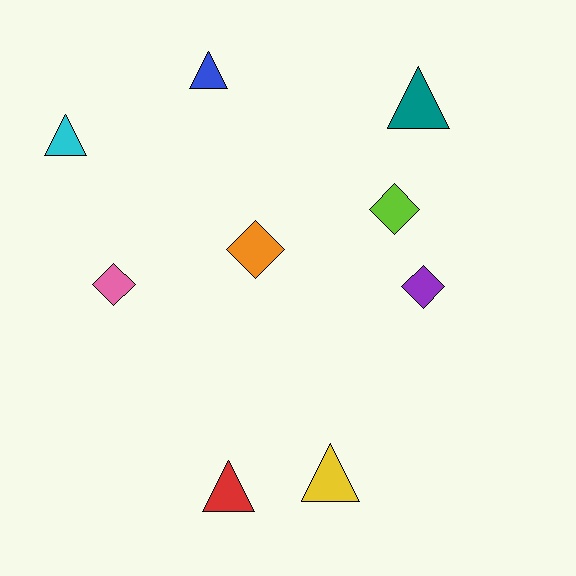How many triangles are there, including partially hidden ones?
There are 5 triangles.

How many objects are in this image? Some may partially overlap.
There are 9 objects.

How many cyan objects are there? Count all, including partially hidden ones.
There is 1 cyan object.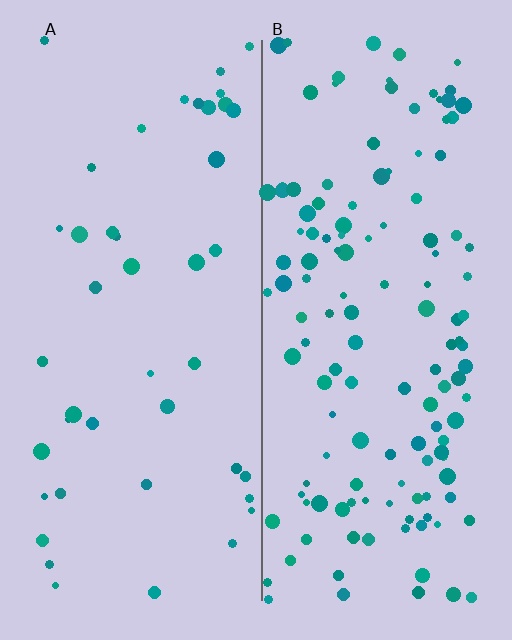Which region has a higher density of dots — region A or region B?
B (the right).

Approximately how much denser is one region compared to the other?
Approximately 3.2× — region B over region A.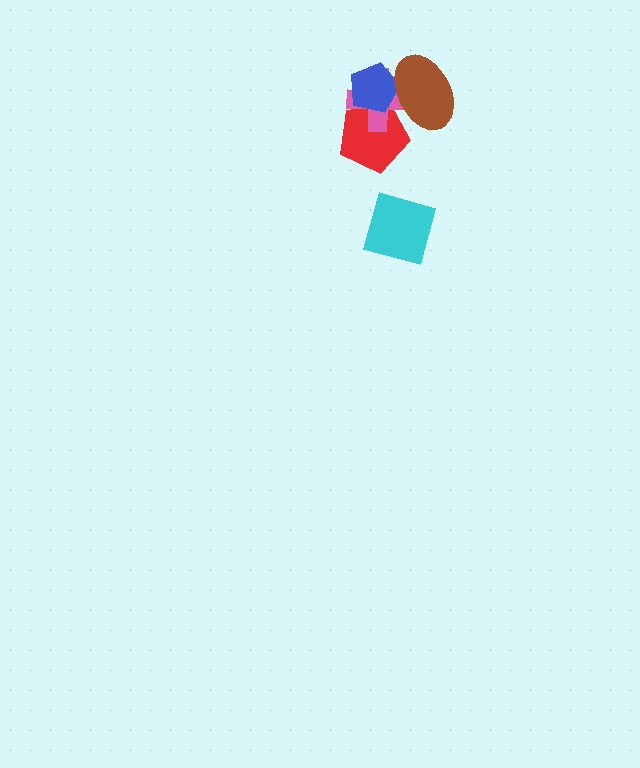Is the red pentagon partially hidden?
Yes, it is partially covered by another shape.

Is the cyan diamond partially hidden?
No, no other shape covers it.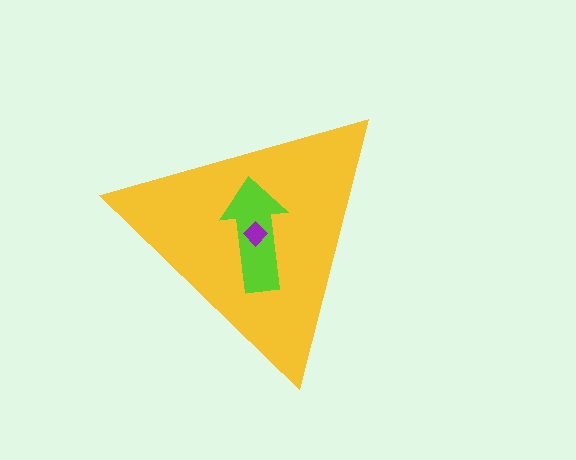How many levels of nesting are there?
3.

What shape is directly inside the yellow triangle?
The lime arrow.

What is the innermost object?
The purple diamond.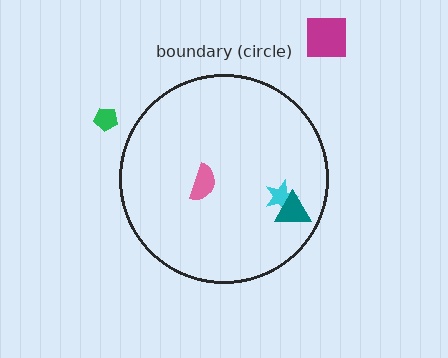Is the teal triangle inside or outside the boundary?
Inside.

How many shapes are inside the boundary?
3 inside, 2 outside.